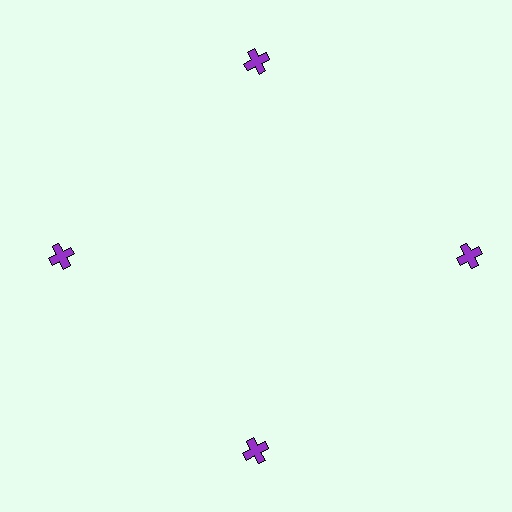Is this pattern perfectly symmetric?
No. The 4 purple crosses are arranged in a ring, but one element near the 3 o'clock position is pushed outward from the center, breaking the 4-fold rotational symmetry.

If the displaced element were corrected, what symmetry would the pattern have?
It would have 4-fold rotational symmetry — the pattern would map onto itself every 90 degrees.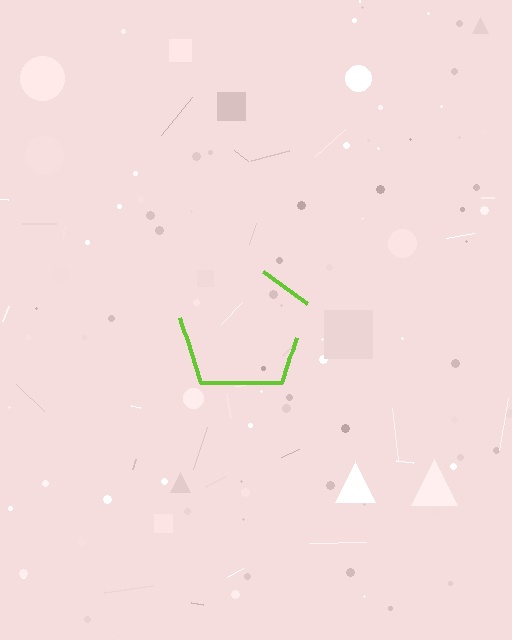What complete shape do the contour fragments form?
The contour fragments form a pentagon.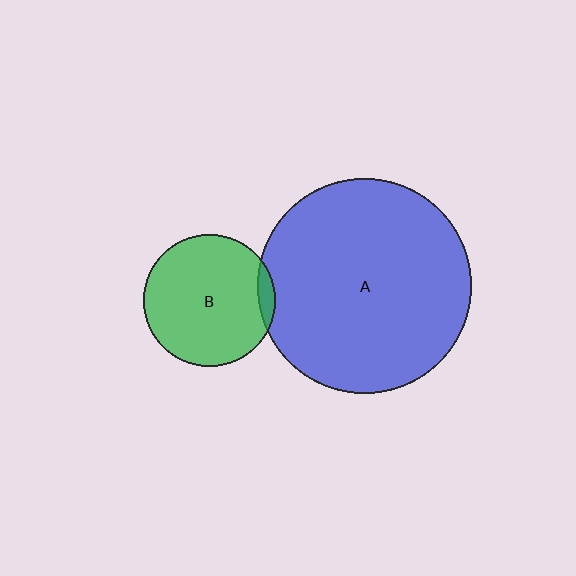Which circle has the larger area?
Circle A (blue).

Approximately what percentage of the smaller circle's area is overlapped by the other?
Approximately 5%.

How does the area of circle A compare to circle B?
Approximately 2.6 times.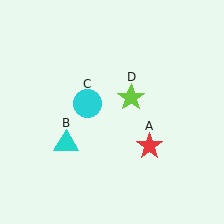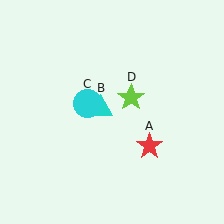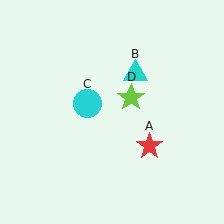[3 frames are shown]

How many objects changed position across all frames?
1 object changed position: cyan triangle (object B).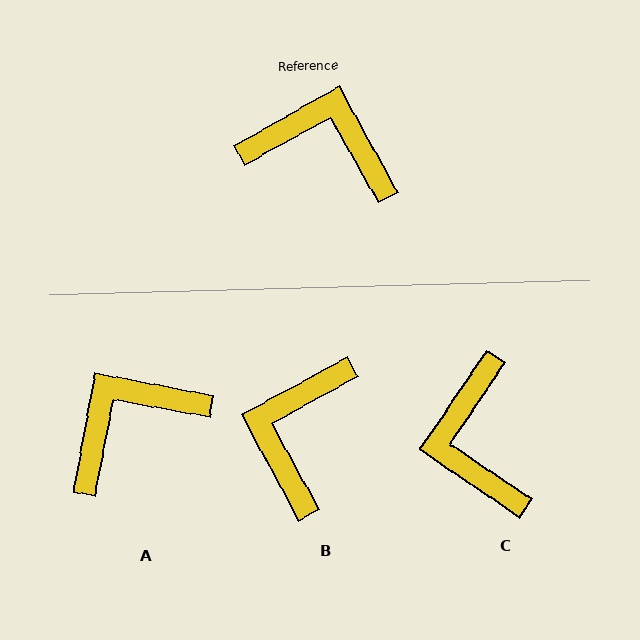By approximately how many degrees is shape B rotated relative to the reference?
Approximately 89 degrees counter-clockwise.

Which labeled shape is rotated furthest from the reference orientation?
C, about 117 degrees away.